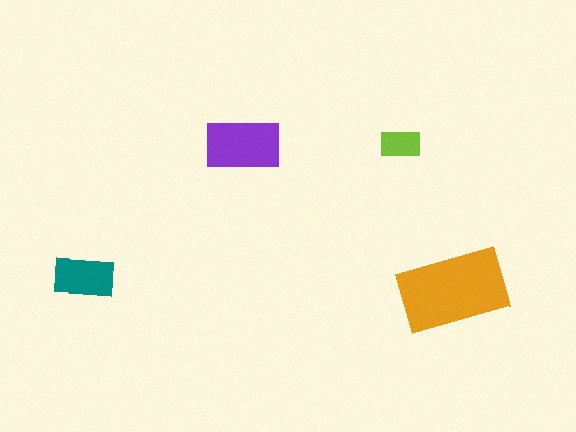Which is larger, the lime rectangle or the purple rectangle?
The purple one.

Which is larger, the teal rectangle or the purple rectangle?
The purple one.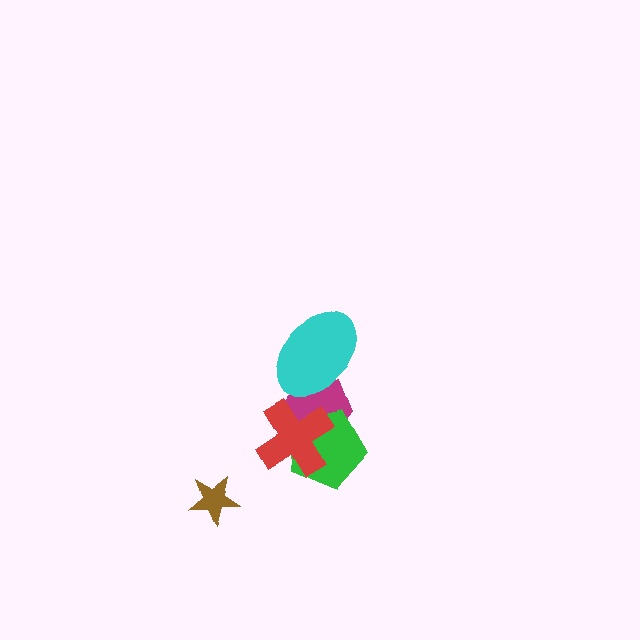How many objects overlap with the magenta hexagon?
3 objects overlap with the magenta hexagon.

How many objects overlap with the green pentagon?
2 objects overlap with the green pentagon.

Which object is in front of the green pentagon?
The red cross is in front of the green pentagon.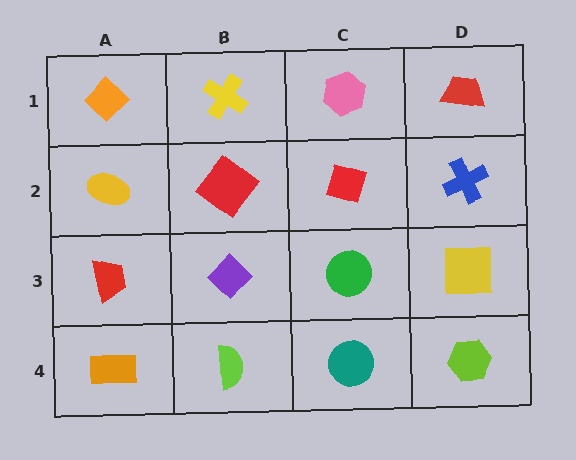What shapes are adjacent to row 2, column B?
A yellow cross (row 1, column B), a purple diamond (row 3, column B), a yellow ellipse (row 2, column A), a red diamond (row 2, column C).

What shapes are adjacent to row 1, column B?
A red diamond (row 2, column B), an orange diamond (row 1, column A), a pink hexagon (row 1, column C).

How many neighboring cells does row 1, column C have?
3.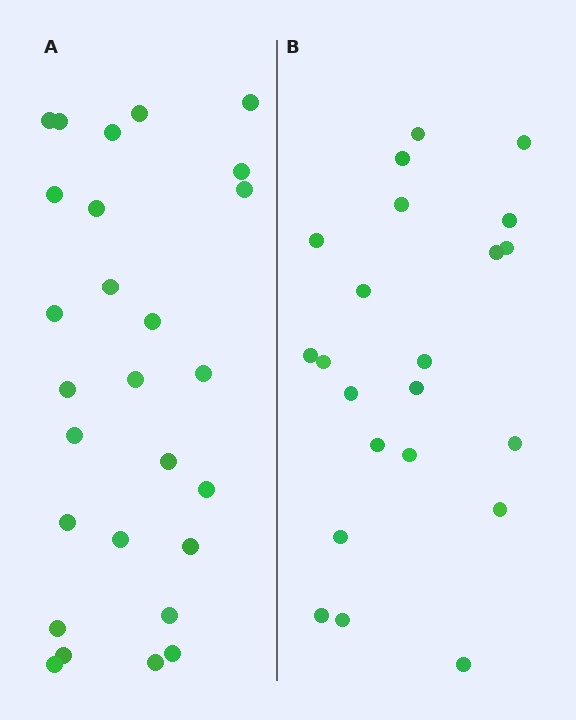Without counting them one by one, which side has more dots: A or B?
Region A (the left region) has more dots.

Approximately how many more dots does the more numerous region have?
Region A has about 5 more dots than region B.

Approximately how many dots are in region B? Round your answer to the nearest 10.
About 20 dots. (The exact count is 22, which rounds to 20.)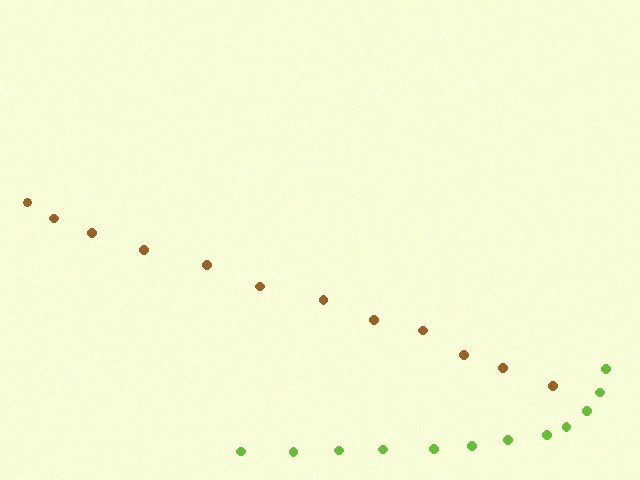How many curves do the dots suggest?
There are 2 distinct paths.